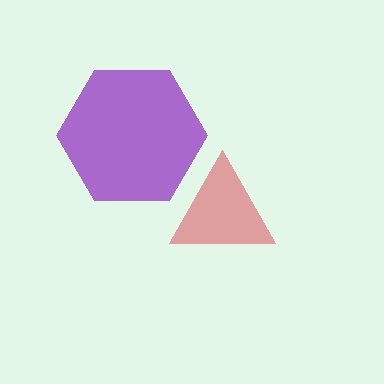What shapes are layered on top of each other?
The layered shapes are: a purple hexagon, a red triangle.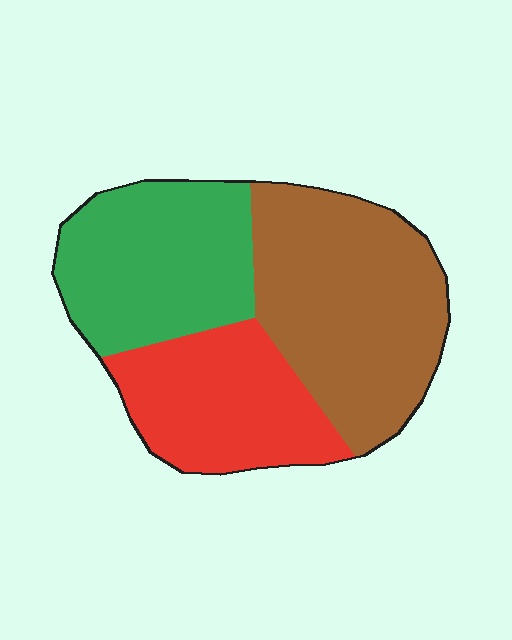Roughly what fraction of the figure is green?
Green covers about 30% of the figure.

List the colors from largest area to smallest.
From largest to smallest: brown, green, red.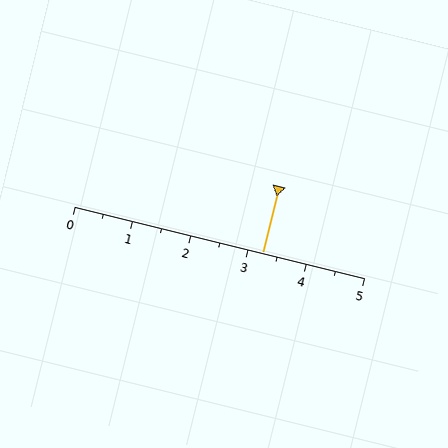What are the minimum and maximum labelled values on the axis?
The axis runs from 0 to 5.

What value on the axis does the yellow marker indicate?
The marker indicates approximately 3.2.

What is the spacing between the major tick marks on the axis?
The major ticks are spaced 1 apart.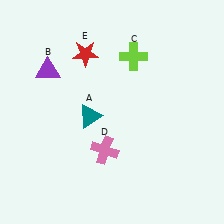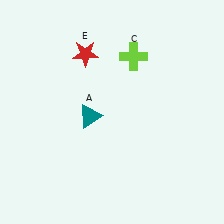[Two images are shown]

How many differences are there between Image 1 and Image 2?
There are 2 differences between the two images.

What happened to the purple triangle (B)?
The purple triangle (B) was removed in Image 2. It was in the top-left area of Image 1.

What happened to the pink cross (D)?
The pink cross (D) was removed in Image 2. It was in the bottom-left area of Image 1.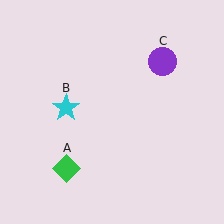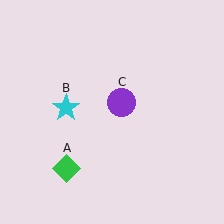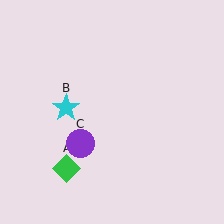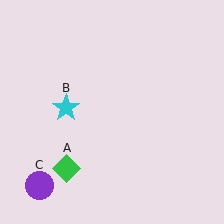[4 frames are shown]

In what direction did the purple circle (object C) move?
The purple circle (object C) moved down and to the left.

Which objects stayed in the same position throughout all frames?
Green diamond (object A) and cyan star (object B) remained stationary.